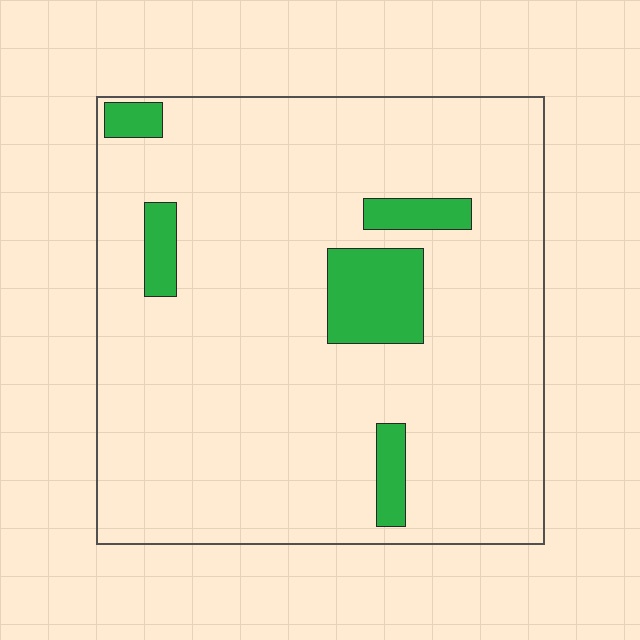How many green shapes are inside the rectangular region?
5.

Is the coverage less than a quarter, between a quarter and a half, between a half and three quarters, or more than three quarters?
Less than a quarter.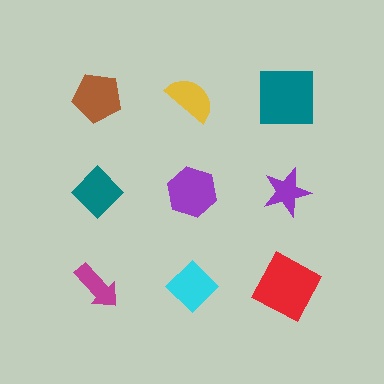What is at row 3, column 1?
A magenta arrow.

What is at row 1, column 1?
A brown pentagon.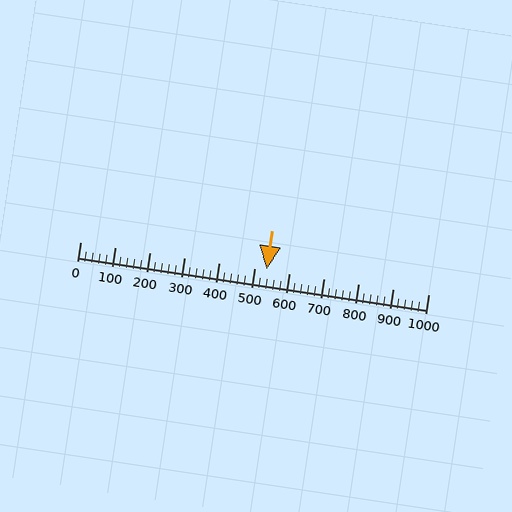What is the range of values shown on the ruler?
The ruler shows values from 0 to 1000.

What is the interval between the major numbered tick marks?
The major tick marks are spaced 100 units apart.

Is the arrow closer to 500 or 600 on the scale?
The arrow is closer to 500.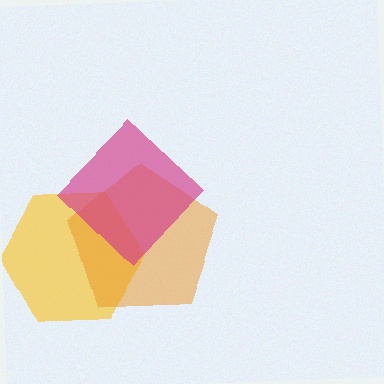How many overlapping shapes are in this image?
There are 3 overlapping shapes in the image.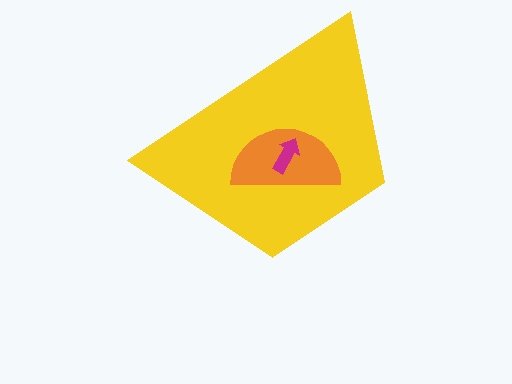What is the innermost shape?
The magenta arrow.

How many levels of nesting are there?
3.